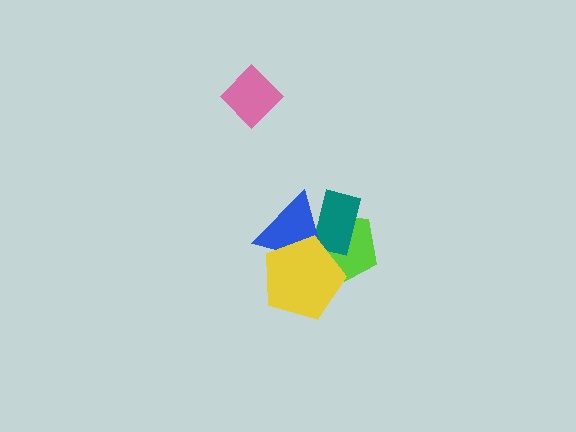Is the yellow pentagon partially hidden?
No, no other shape covers it.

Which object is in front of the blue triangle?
The yellow pentagon is in front of the blue triangle.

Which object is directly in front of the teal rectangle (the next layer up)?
The blue triangle is directly in front of the teal rectangle.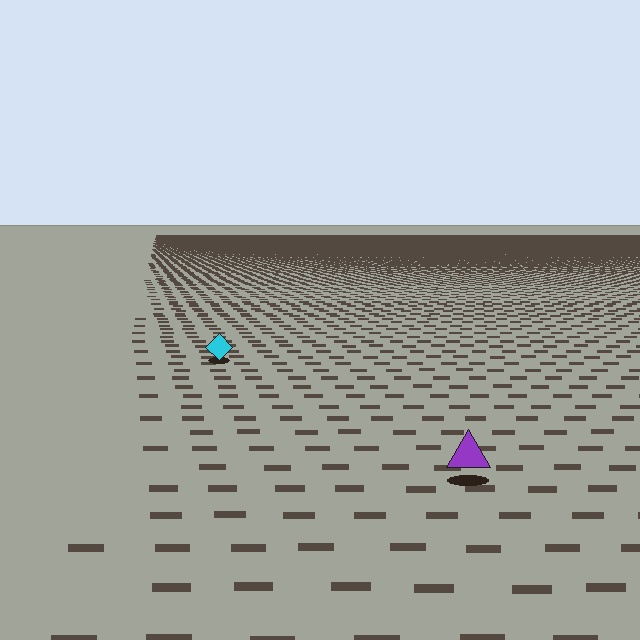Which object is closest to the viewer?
The purple triangle is closest. The texture marks near it are larger and more spread out.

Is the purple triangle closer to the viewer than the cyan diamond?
Yes. The purple triangle is closer — you can tell from the texture gradient: the ground texture is coarser near it.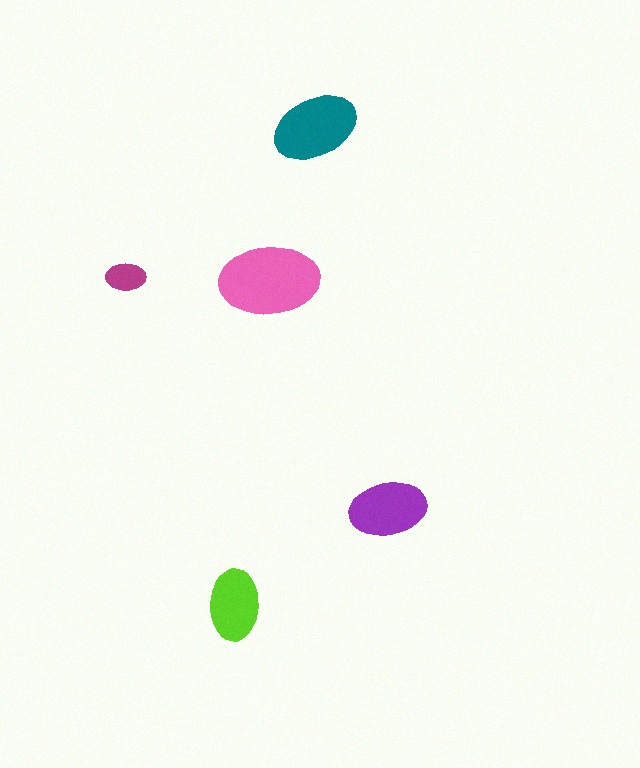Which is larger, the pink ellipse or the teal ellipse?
The pink one.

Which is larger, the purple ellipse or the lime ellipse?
The purple one.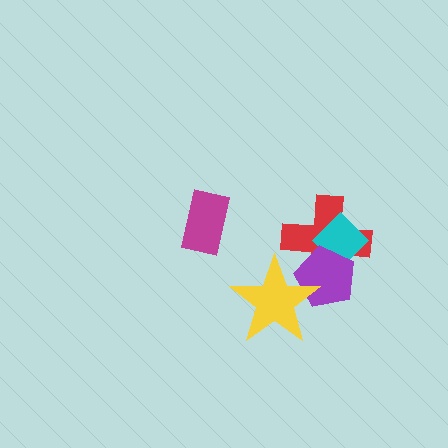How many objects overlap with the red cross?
3 objects overlap with the red cross.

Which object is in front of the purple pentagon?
The yellow star is in front of the purple pentagon.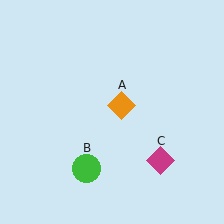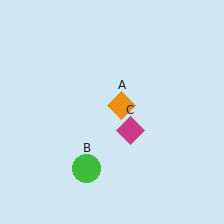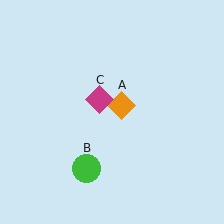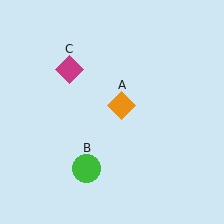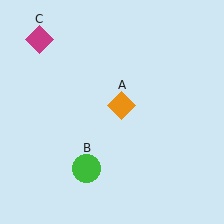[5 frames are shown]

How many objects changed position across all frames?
1 object changed position: magenta diamond (object C).